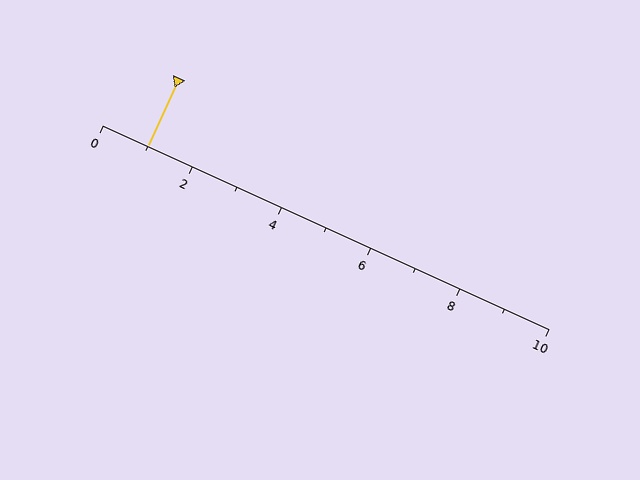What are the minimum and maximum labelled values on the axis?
The axis runs from 0 to 10.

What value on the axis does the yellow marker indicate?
The marker indicates approximately 1.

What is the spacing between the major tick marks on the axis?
The major ticks are spaced 2 apart.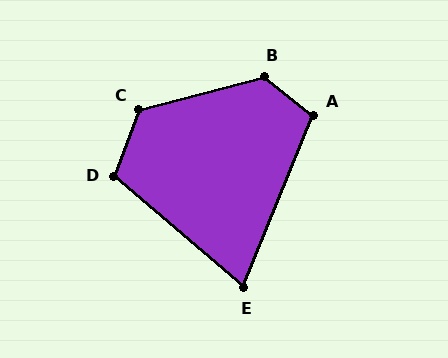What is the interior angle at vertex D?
Approximately 111 degrees (obtuse).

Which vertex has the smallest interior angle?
E, at approximately 72 degrees.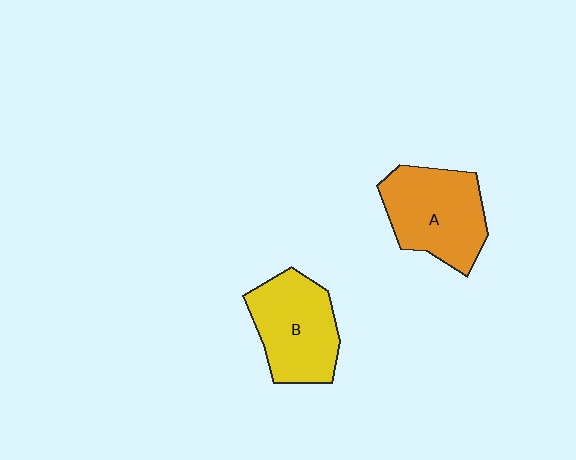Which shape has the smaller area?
Shape B (yellow).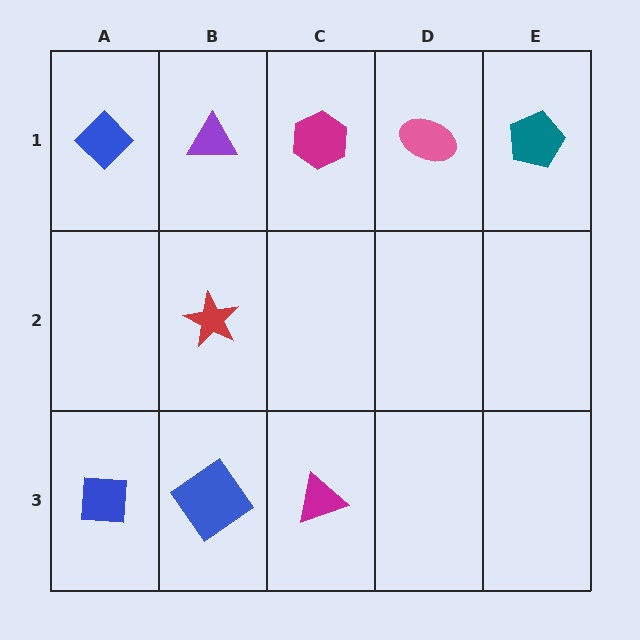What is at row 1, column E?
A teal pentagon.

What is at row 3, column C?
A magenta triangle.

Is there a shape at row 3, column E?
No, that cell is empty.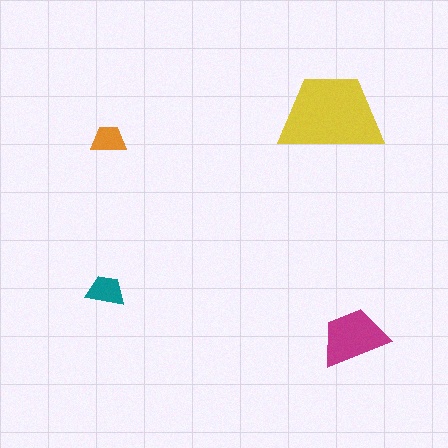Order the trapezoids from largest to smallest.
the yellow one, the magenta one, the teal one, the orange one.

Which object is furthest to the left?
The teal trapezoid is leftmost.